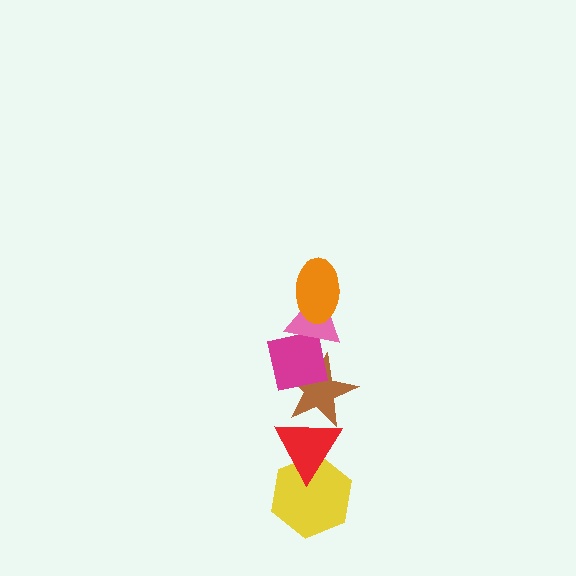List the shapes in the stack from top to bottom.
From top to bottom: the orange ellipse, the pink triangle, the magenta square, the brown star, the red triangle, the yellow hexagon.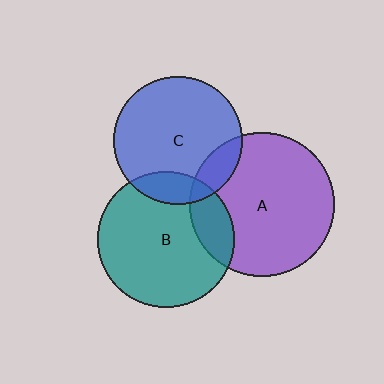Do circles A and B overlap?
Yes.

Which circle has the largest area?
Circle A (purple).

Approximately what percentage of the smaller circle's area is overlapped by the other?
Approximately 20%.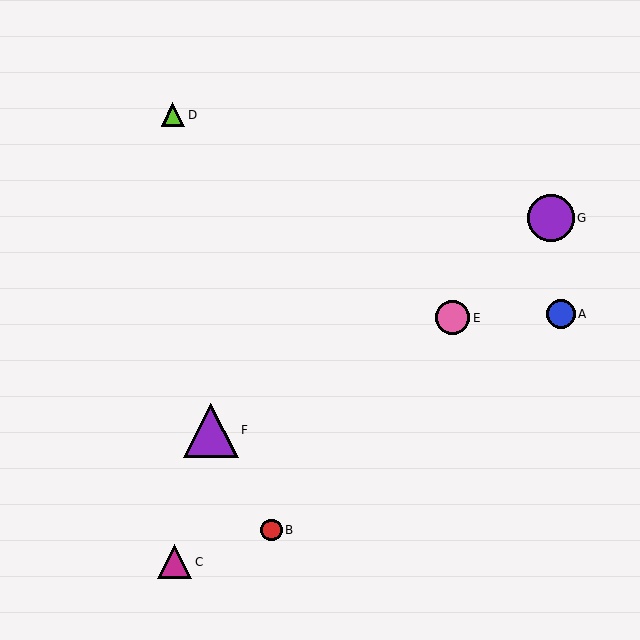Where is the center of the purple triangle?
The center of the purple triangle is at (211, 430).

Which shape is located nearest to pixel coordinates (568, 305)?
The blue circle (labeled A) at (561, 314) is nearest to that location.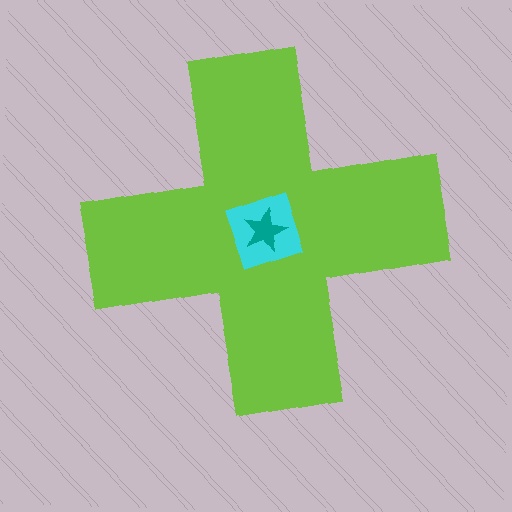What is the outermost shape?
The lime cross.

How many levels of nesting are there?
3.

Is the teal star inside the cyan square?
Yes.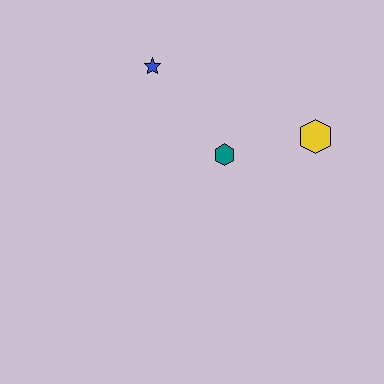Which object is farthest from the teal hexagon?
The blue star is farthest from the teal hexagon.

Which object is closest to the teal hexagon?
The yellow hexagon is closest to the teal hexagon.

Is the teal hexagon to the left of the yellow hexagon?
Yes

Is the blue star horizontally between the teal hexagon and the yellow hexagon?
No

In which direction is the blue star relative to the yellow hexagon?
The blue star is to the left of the yellow hexagon.